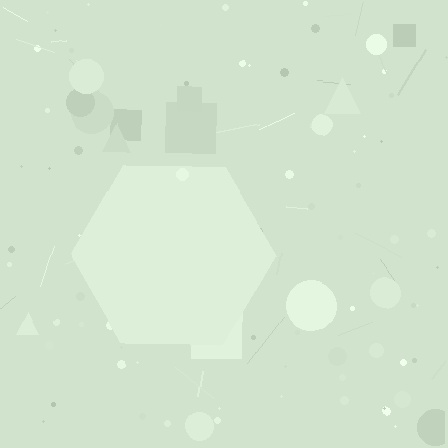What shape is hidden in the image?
A hexagon is hidden in the image.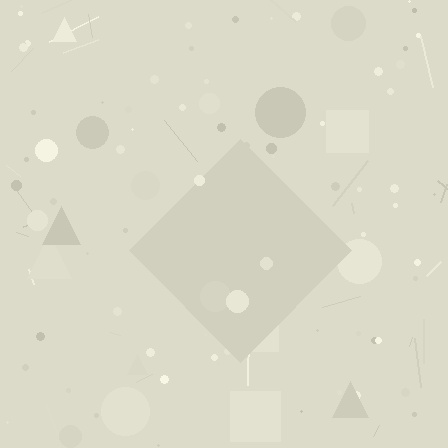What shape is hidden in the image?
A diamond is hidden in the image.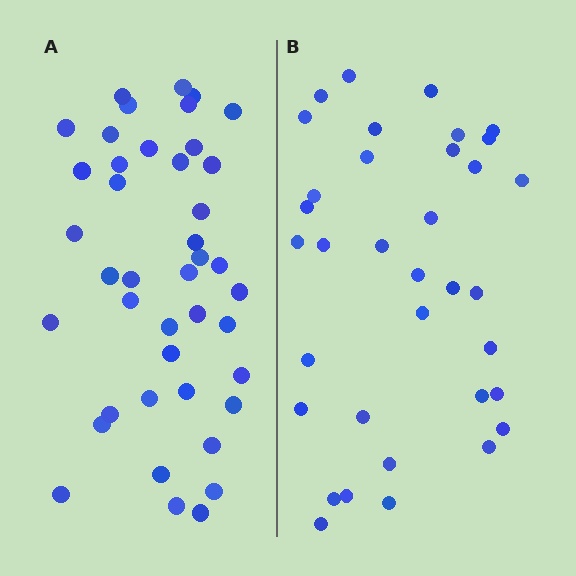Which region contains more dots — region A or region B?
Region A (the left region) has more dots.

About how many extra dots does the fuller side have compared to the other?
Region A has roughly 8 or so more dots than region B.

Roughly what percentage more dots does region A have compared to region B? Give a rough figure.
About 20% more.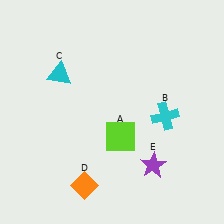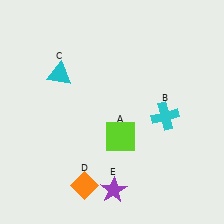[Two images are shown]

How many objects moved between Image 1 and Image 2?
1 object moved between the two images.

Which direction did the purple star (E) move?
The purple star (E) moved left.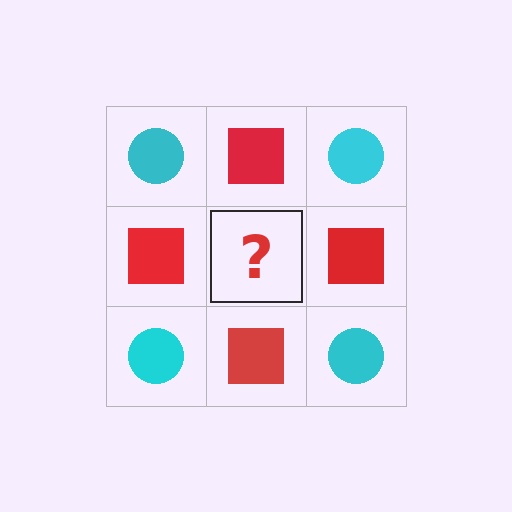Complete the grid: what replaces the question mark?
The question mark should be replaced with a cyan circle.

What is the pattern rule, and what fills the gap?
The rule is that it alternates cyan circle and red square in a checkerboard pattern. The gap should be filled with a cyan circle.